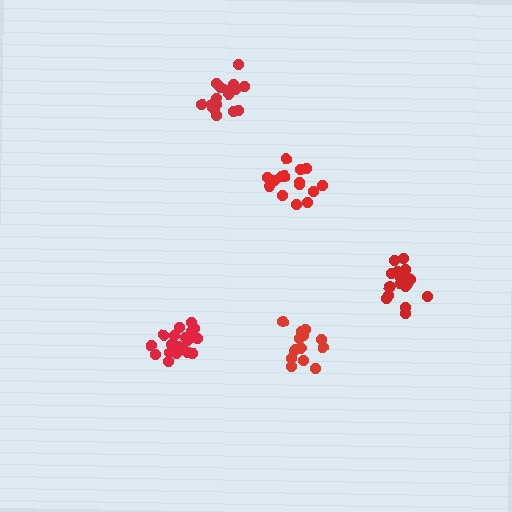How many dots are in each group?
Group 1: 17 dots, Group 2: 21 dots, Group 3: 18 dots, Group 4: 15 dots, Group 5: 16 dots (87 total).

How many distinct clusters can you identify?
There are 5 distinct clusters.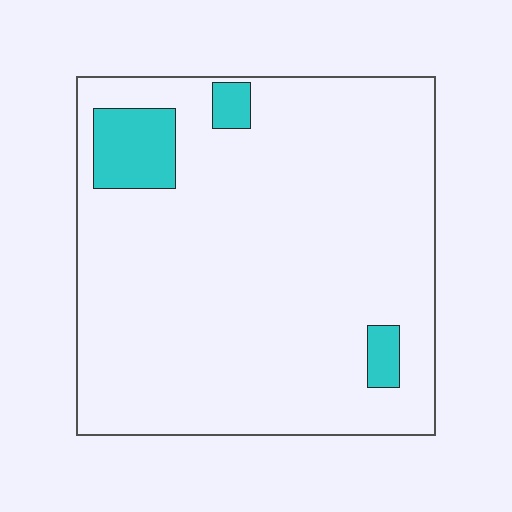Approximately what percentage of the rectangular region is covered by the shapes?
Approximately 10%.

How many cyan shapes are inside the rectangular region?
3.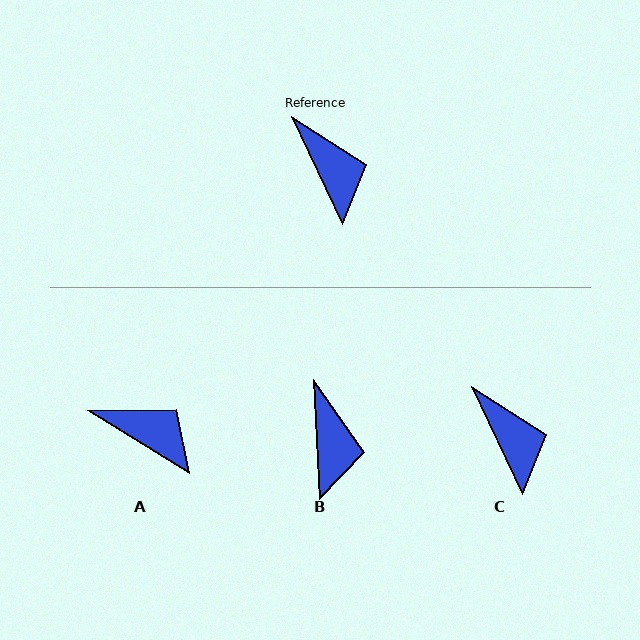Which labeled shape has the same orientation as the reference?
C.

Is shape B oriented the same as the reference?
No, it is off by about 22 degrees.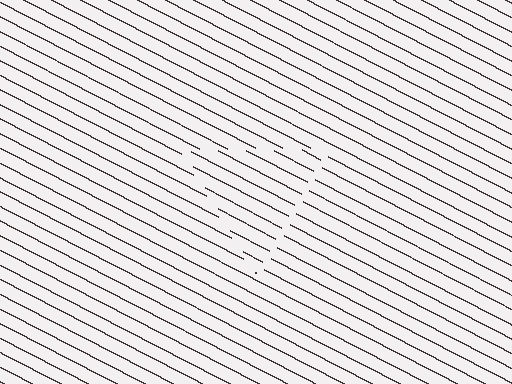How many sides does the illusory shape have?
3 sides — the line-ends trace a triangle.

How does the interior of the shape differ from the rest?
The interior of the shape contains the same grating, shifted by half a period — the contour is defined by the phase discontinuity where line-ends from the inner and outer gratings abut.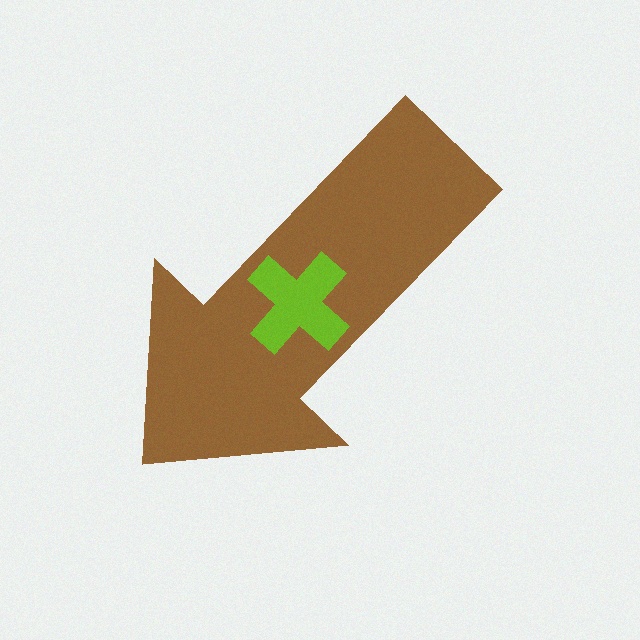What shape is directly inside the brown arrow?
The lime cross.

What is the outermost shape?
The brown arrow.